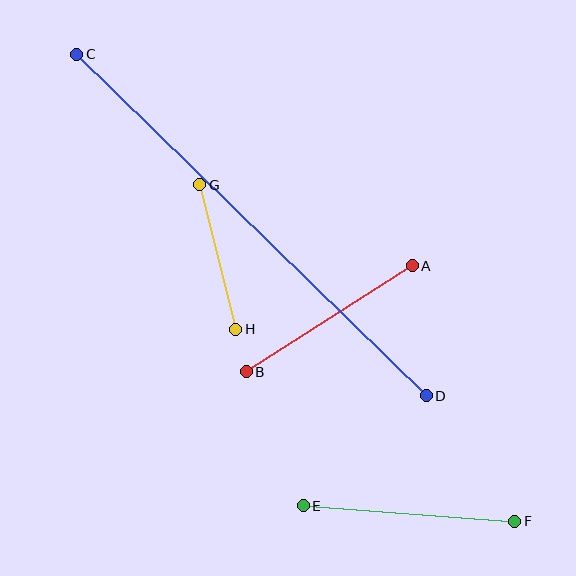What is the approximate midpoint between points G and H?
The midpoint is at approximately (218, 257) pixels.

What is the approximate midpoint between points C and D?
The midpoint is at approximately (252, 225) pixels.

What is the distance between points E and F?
The distance is approximately 212 pixels.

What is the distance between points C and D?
The distance is approximately 488 pixels.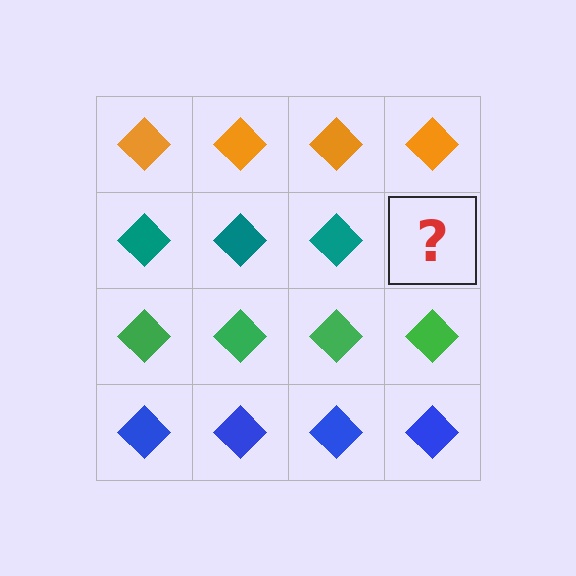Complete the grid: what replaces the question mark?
The question mark should be replaced with a teal diamond.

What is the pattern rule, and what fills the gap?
The rule is that each row has a consistent color. The gap should be filled with a teal diamond.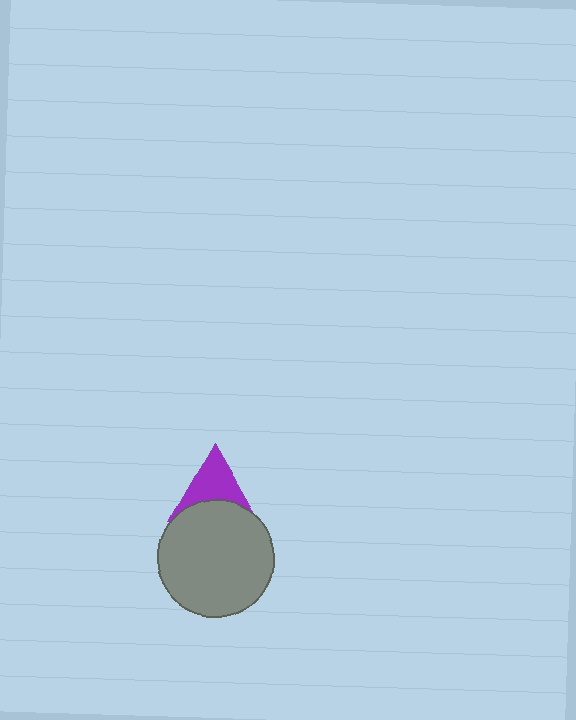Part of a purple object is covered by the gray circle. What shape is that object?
It is a triangle.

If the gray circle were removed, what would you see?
You would see the complete purple triangle.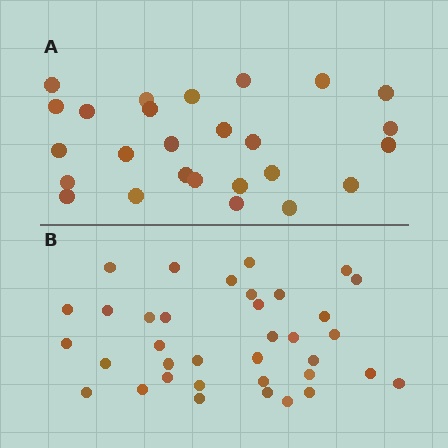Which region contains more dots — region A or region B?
Region B (the bottom region) has more dots.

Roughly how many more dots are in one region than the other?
Region B has roughly 10 or so more dots than region A.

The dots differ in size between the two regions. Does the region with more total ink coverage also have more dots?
No. Region A has more total ink coverage because its dots are larger, but region B actually contains more individual dots. Total area can be misleading — the number of items is what matters here.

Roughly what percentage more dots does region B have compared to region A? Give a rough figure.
About 40% more.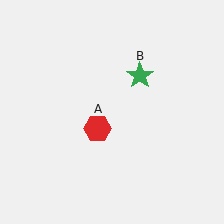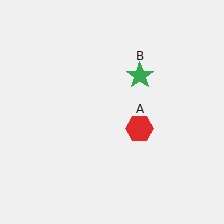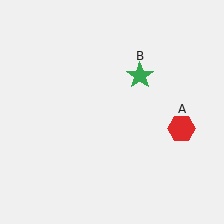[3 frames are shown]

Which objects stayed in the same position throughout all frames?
Green star (object B) remained stationary.